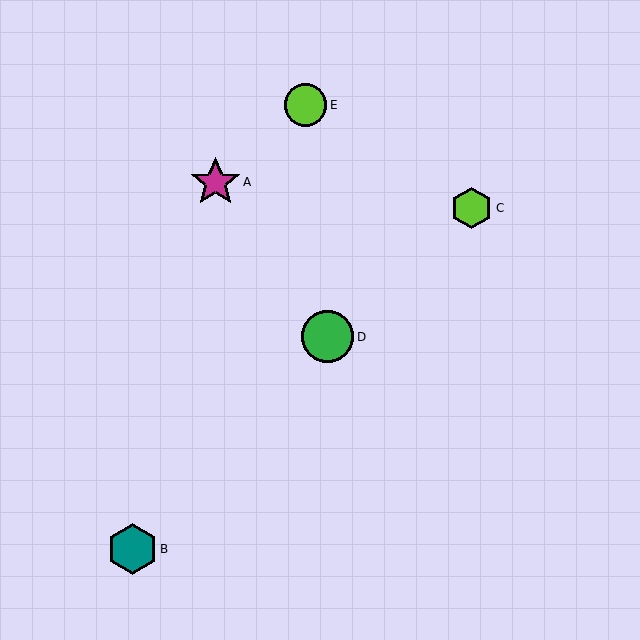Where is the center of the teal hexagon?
The center of the teal hexagon is at (132, 549).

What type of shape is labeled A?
Shape A is a magenta star.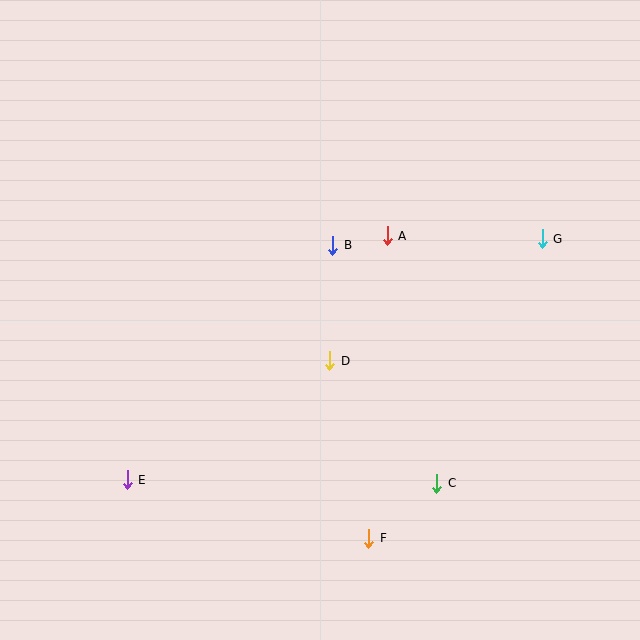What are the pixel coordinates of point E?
Point E is at (127, 480).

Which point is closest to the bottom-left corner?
Point E is closest to the bottom-left corner.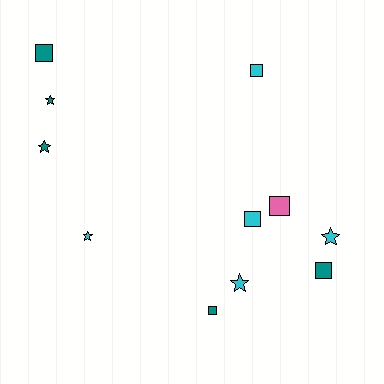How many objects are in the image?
There are 11 objects.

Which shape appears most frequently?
Square, with 6 objects.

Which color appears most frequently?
Cyan, with 5 objects.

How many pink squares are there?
There is 1 pink square.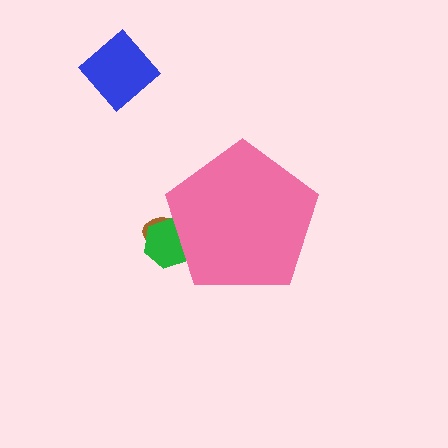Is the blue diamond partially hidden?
No, the blue diamond is fully visible.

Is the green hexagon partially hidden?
Yes, the green hexagon is partially hidden behind the pink pentagon.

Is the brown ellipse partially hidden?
Yes, the brown ellipse is partially hidden behind the pink pentagon.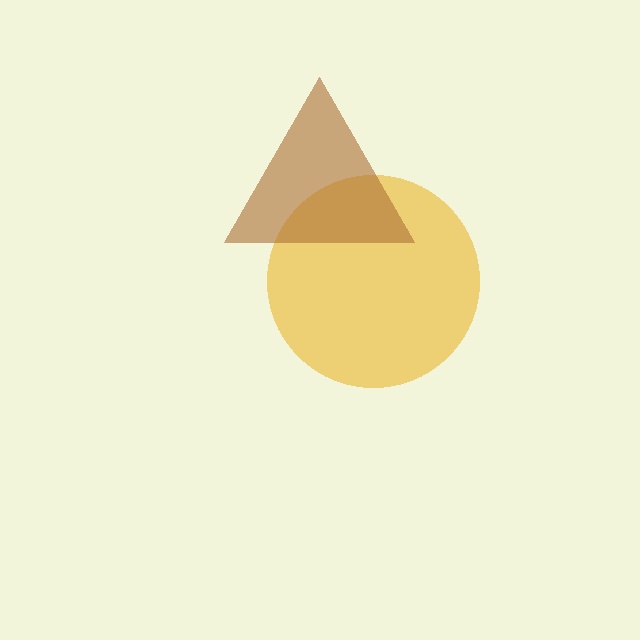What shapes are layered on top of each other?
The layered shapes are: a yellow circle, a brown triangle.